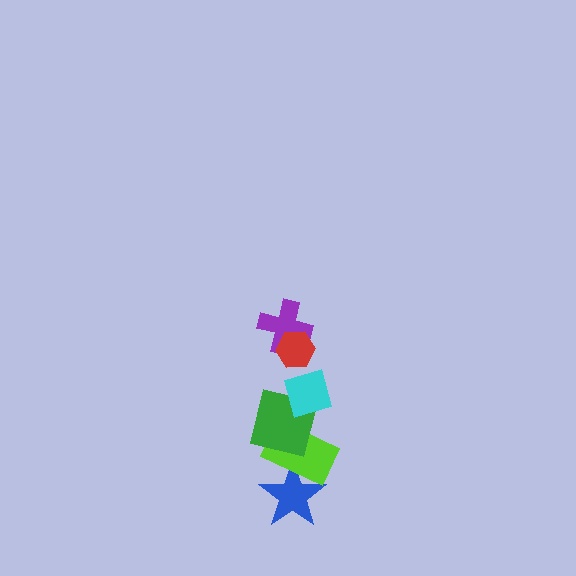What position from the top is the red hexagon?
The red hexagon is 1st from the top.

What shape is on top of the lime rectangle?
The green square is on top of the lime rectangle.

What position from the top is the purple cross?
The purple cross is 2nd from the top.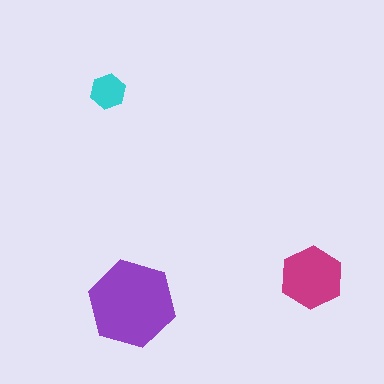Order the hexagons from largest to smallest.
the purple one, the magenta one, the cyan one.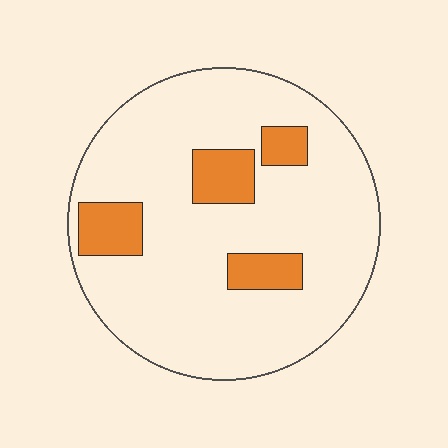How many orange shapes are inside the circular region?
4.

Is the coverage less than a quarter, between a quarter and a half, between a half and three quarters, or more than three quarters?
Less than a quarter.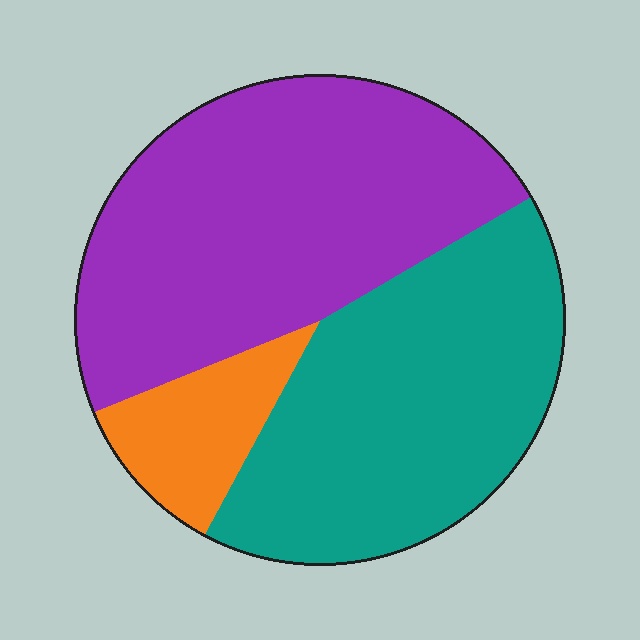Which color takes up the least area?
Orange, at roughly 10%.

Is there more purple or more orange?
Purple.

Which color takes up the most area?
Purple, at roughly 50%.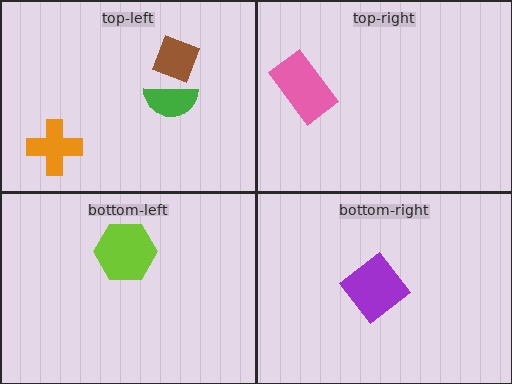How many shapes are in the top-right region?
1.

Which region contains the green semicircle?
The top-left region.